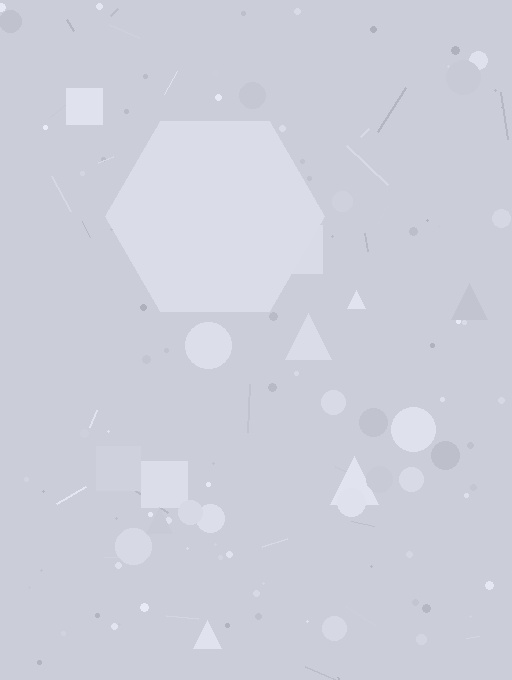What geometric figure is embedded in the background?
A hexagon is embedded in the background.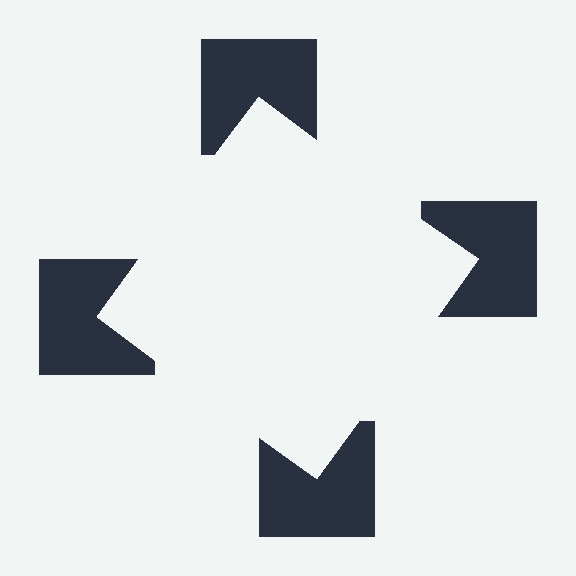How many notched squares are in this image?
There are 4 — one at each vertex of the illusory square.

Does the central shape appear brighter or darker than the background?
It typically appears slightly brighter than the background, even though no actual brightness change is drawn.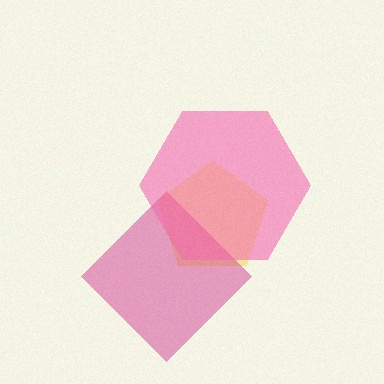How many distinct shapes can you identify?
There are 3 distinct shapes: a yellow pentagon, a magenta diamond, a pink hexagon.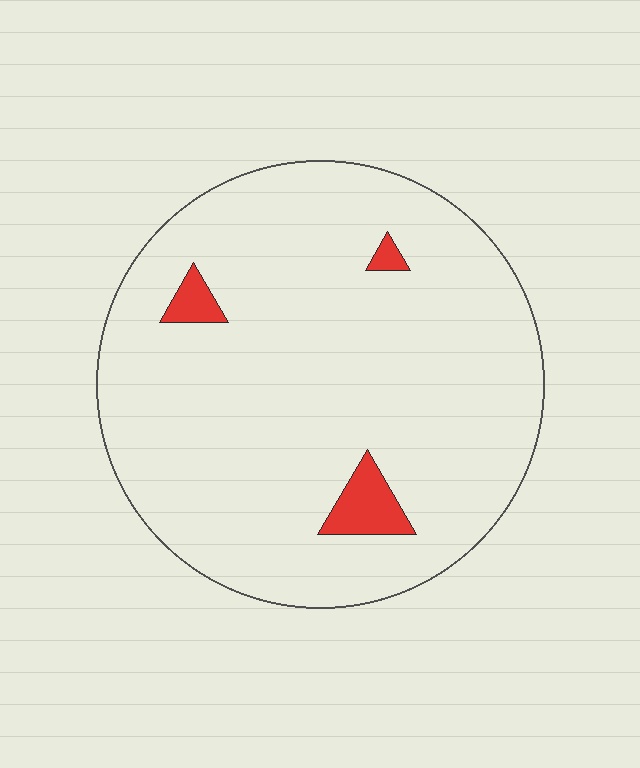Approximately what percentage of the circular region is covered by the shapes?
Approximately 5%.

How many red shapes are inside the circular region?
3.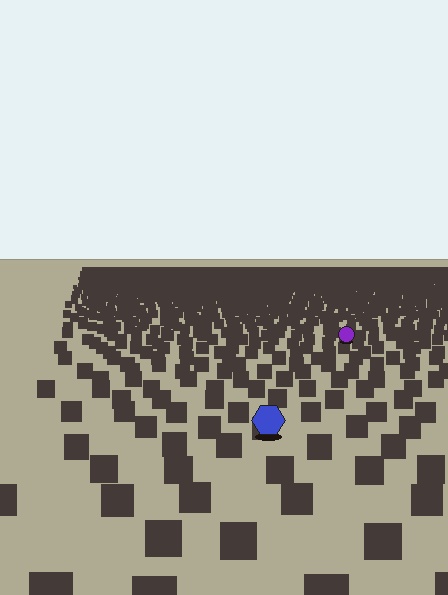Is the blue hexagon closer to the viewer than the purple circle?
Yes. The blue hexagon is closer — you can tell from the texture gradient: the ground texture is coarser near it.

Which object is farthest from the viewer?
The purple circle is farthest from the viewer. It appears smaller and the ground texture around it is denser.